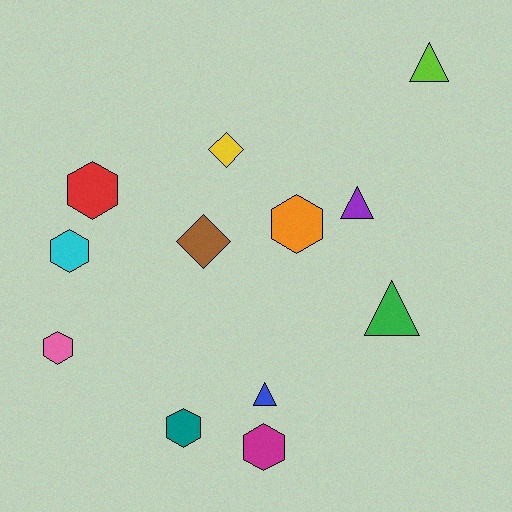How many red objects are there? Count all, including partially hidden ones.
There is 1 red object.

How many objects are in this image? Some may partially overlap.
There are 12 objects.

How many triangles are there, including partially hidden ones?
There are 4 triangles.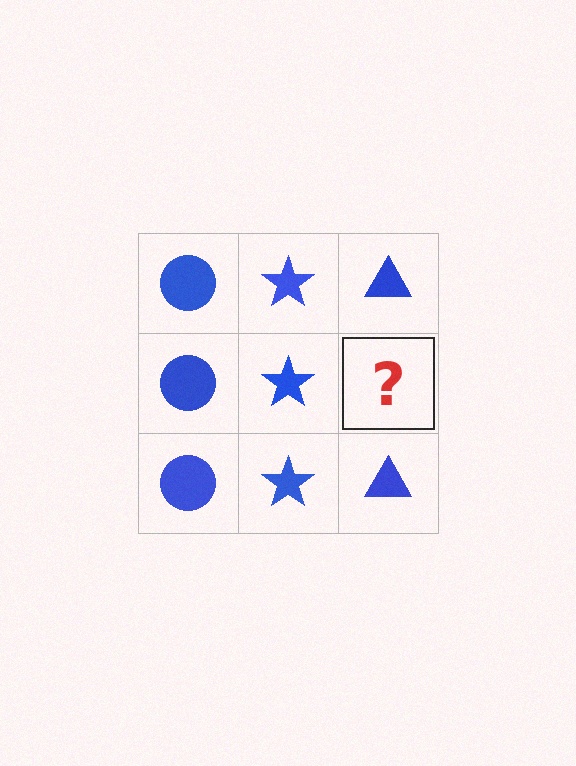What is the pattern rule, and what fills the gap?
The rule is that each column has a consistent shape. The gap should be filled with a blue triangle.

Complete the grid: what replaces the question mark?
The question mark should be replaced with a blue triangle.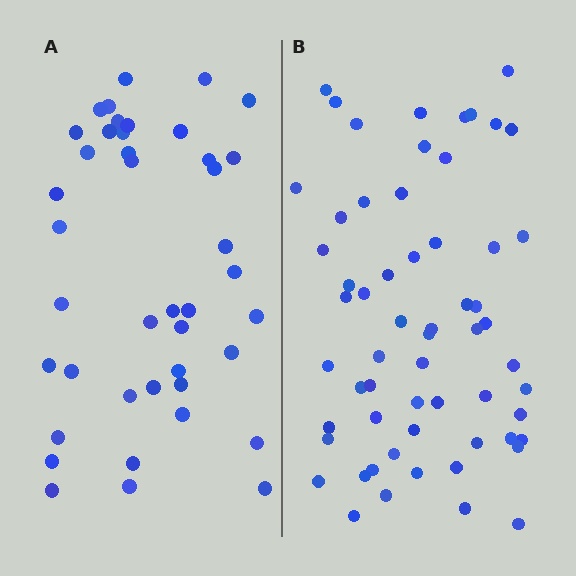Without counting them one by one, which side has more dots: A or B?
Region B (the right region) has more dots.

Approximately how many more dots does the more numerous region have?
Region B has approximately 20 more dots than region A.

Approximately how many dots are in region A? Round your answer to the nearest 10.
About 40 dots. (The exact count is 42, which rounds to 40.)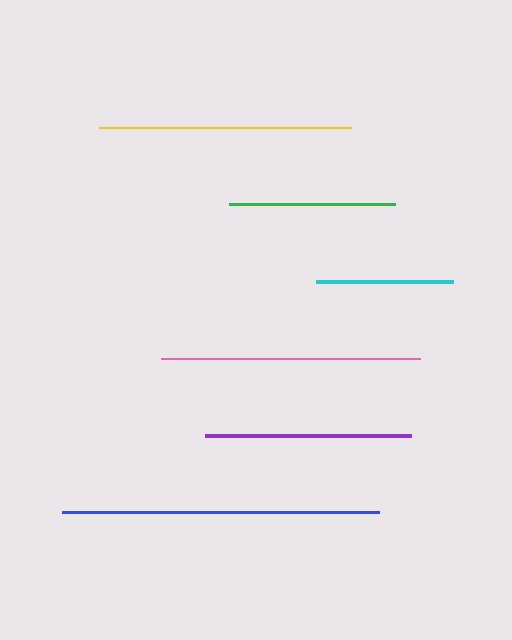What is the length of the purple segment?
The purple segment is approximately 206 pixels long.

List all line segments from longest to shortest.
From longest to shortest: blue, pink, yellow, purple, green, cyan.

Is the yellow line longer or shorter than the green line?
The yellow line is longer than the green line.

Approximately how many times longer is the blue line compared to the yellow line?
The blue line is approximately 1.3 times the length of the yellow line.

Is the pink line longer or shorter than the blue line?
The blue line is longer than the pink line.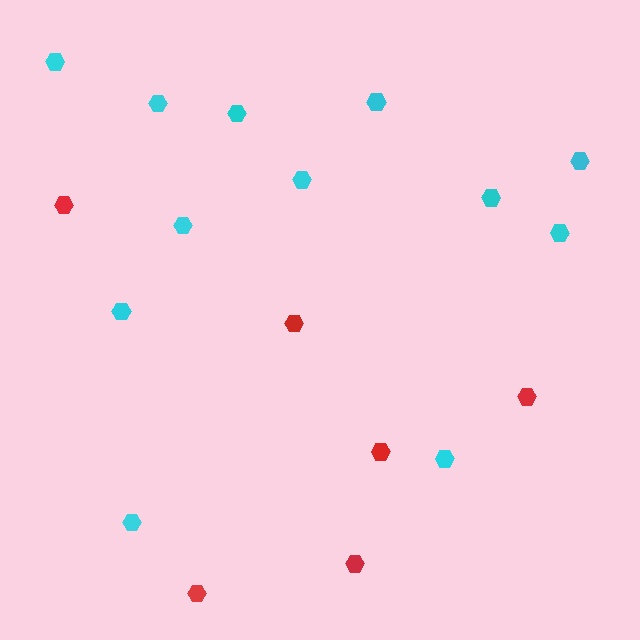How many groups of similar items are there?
There are 2 groups: one group of cyan hexagons (12) and one group of red hexagons (6).